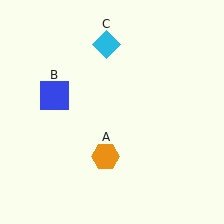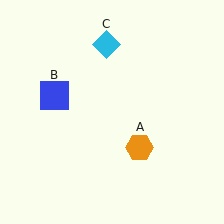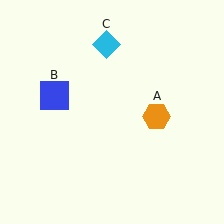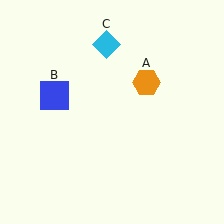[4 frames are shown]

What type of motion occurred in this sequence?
The orange hexagon (object A) rotated counterclockwise around the center of the scene.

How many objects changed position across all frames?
1 object changed position: orange hexagon (object A).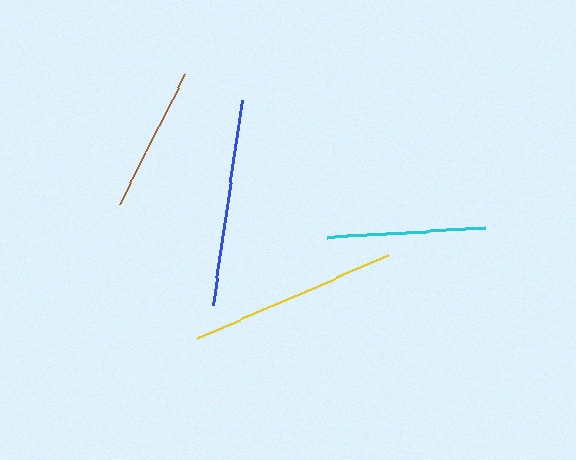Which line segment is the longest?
The yellow line is the longest at approximately 208 pixels.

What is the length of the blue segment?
The blue segment is approximately 207 pixels long.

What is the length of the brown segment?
The brown segment is approximately 145 pixels long.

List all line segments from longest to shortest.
From longest to shortest: yellow, blue, cyan, brown.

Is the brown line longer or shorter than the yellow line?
The yellow line is longer than the brown line.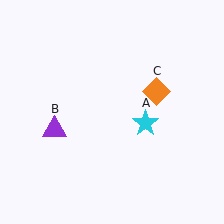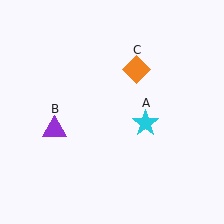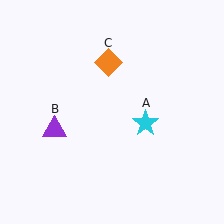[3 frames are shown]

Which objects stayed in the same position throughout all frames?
Cyan star (object A) and purple triangle (object B) remained stationary.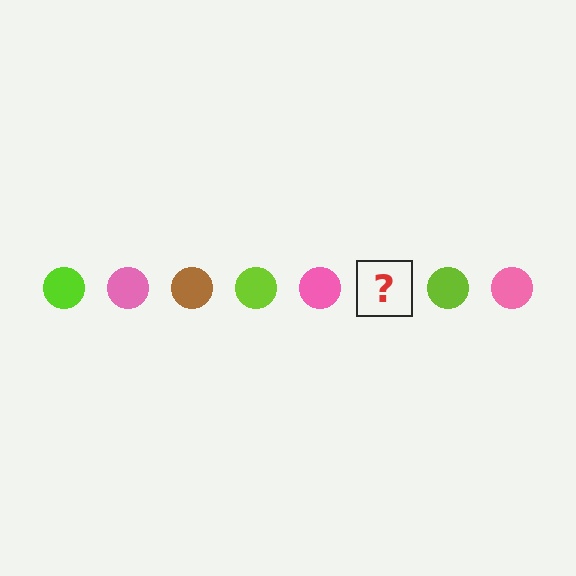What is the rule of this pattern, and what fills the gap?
The rule is that the pattern cycles through lime, pink, brown circles. The gap should be filled with a brown circle.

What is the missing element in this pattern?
The missing element is a brown circle.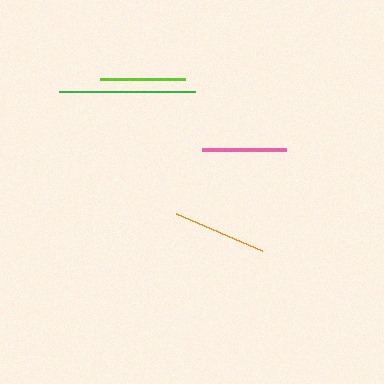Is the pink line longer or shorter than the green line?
The green line is longer than the pink line.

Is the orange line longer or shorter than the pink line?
The orange line is longer than the pink line.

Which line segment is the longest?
The green line is the longest at approximately 136 pixels.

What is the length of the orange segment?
The orange segment is approximately 94 pixels long.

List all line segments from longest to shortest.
From longest to shortest: green, orange, lime, pink.